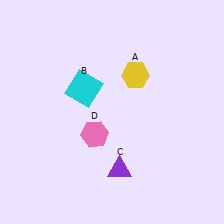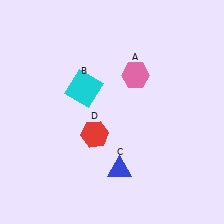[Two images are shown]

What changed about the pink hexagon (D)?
In Image 1, D is pink. In Image 2, it changed to red.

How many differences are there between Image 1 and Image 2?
There are 3 differences between the two images.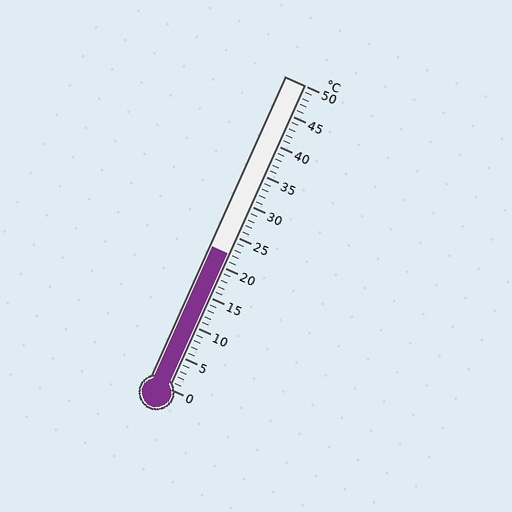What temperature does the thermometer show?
The thermometer shows approximately 22°C.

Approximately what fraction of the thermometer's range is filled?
The thermometer is filled to approximately 45% of its range.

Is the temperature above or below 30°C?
The temperature is below 30°C.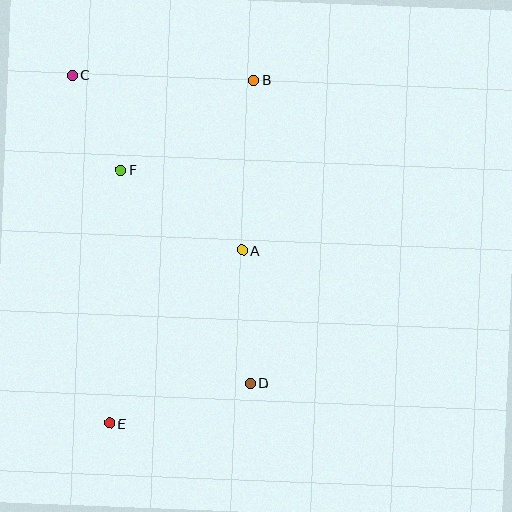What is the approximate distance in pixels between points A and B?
The distance between A and B is approximately 171 pixels.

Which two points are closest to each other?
Points C and F are closest to each other.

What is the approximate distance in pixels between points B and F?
The distance between B and F is approximately 160 pixels.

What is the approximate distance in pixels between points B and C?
The distance between B and C is approximately 182 pixels.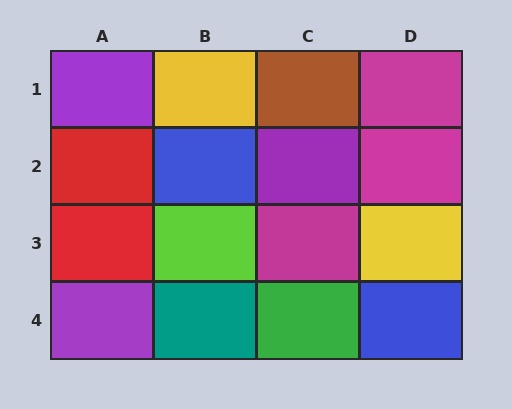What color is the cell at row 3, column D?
Yellow.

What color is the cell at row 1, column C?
Brown.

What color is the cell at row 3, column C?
Magenta.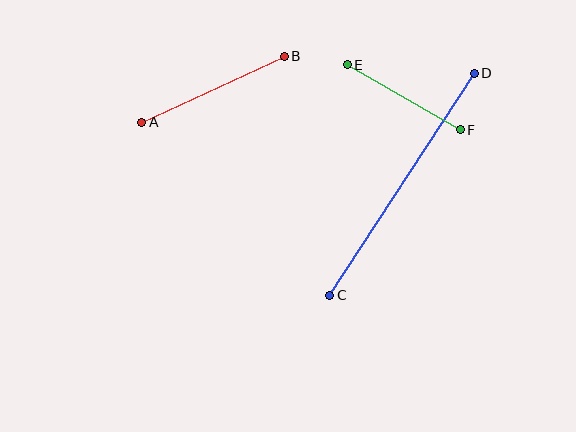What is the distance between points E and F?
The distance is approximately 131 pixels.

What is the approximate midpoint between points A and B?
The midpoint is at approximately (213, 89) pixels.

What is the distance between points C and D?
The distance is approximately 265 pixels.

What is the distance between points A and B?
The distance is approximately 157 pixels.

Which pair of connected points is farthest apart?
Points C and D are farthest apart.